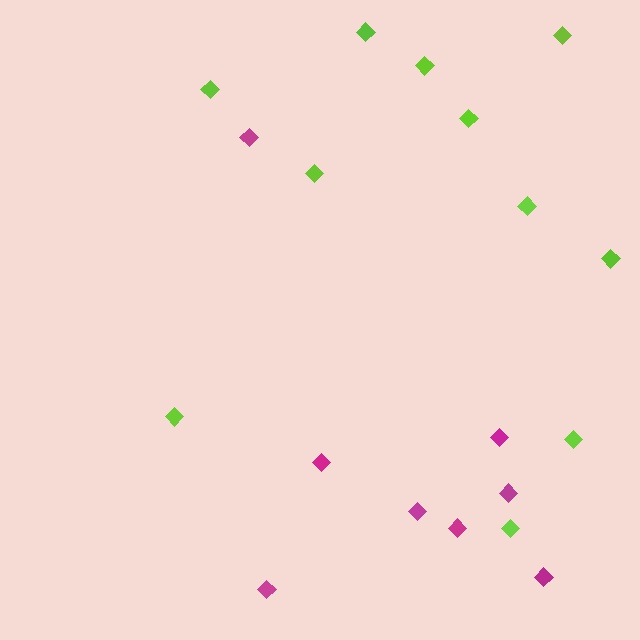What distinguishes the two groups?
There are 2 groups: one group of lime diamonds (11) and one group of magenta diamonds (8).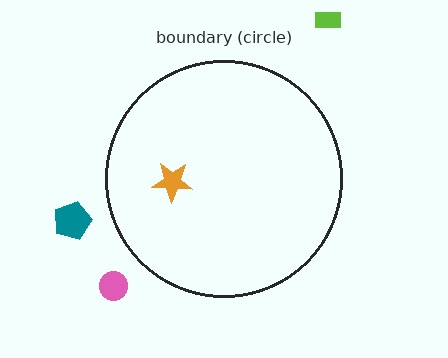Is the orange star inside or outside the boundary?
Inside.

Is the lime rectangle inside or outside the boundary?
Outside.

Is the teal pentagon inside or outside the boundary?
Outside.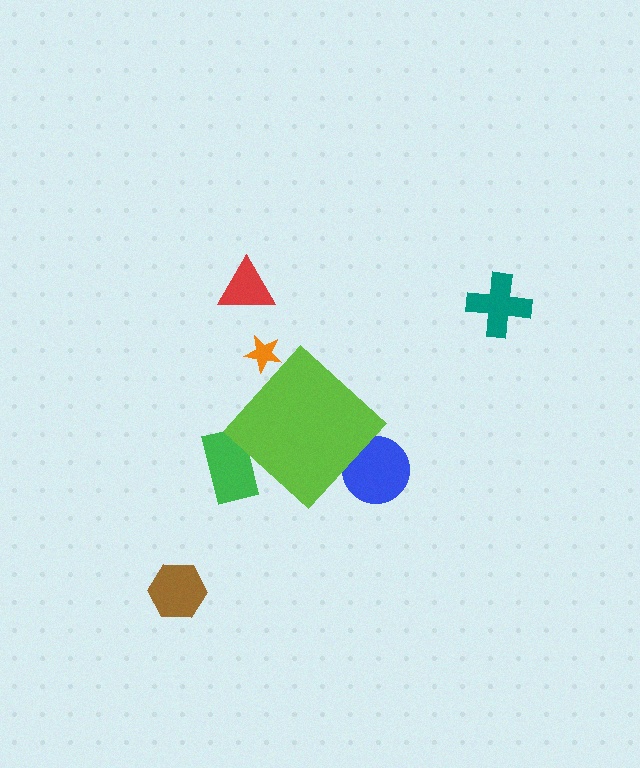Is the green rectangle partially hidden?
Yes, the green rectangle is partially hidden behind the lime diamond.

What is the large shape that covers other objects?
A lime diamond.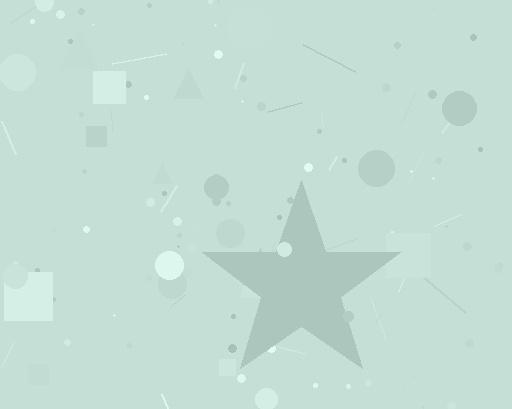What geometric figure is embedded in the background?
A star is embedded in the background.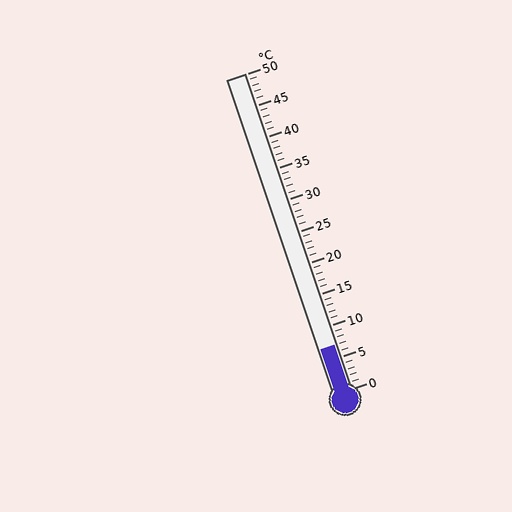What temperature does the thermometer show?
The thermometer shows approximately 7°C.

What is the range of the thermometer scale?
The thermometer scale ranges from 0°C to 50°C.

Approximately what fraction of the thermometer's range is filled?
The thermometer is filled to approximately 15% of its range.